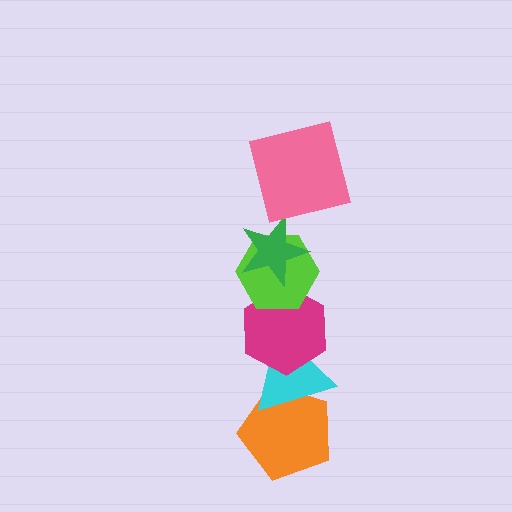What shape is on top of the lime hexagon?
The green star is on top of the lime hexagon.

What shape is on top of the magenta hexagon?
The lime hexagon is on top of the magenta hexagon.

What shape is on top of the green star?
The pink square is on top of the green star.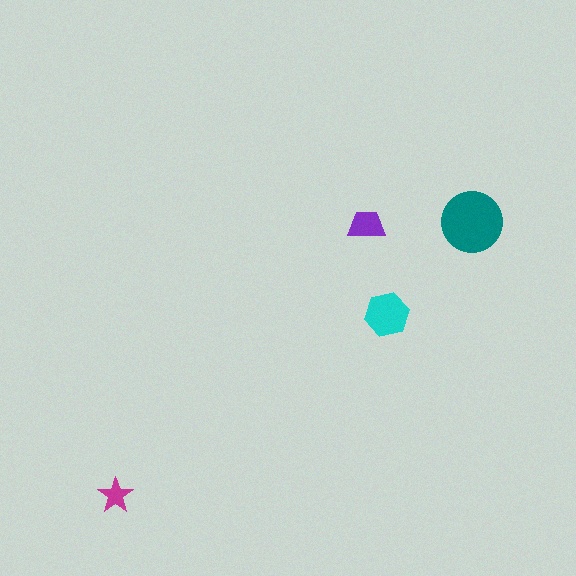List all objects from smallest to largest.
The magenta star, the purple trapezoid, the cyan hexagon, the teal circle.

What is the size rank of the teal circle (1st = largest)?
1st.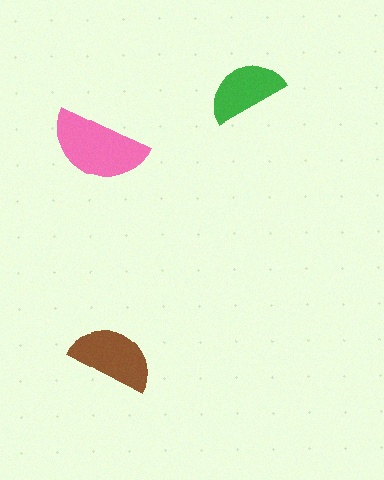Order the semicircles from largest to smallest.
the pink one, the brown one, the green one.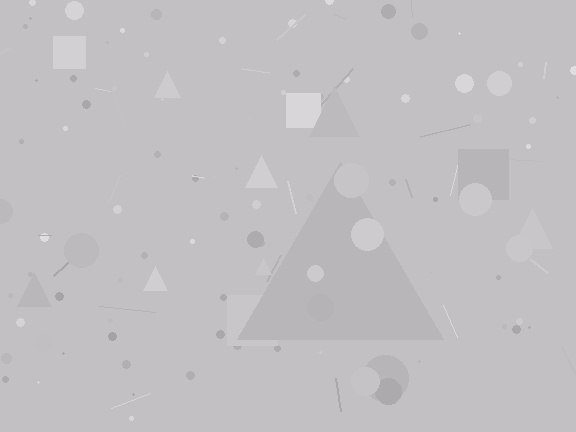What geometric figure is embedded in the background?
A triangle is embedded in the background.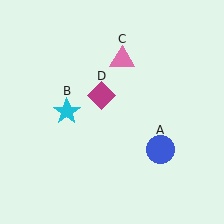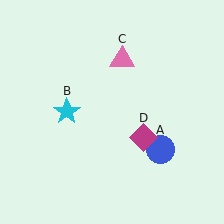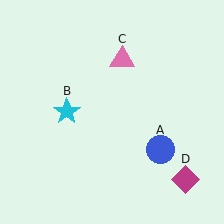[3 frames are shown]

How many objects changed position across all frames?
1 object changed position: magenta diamond (object D).